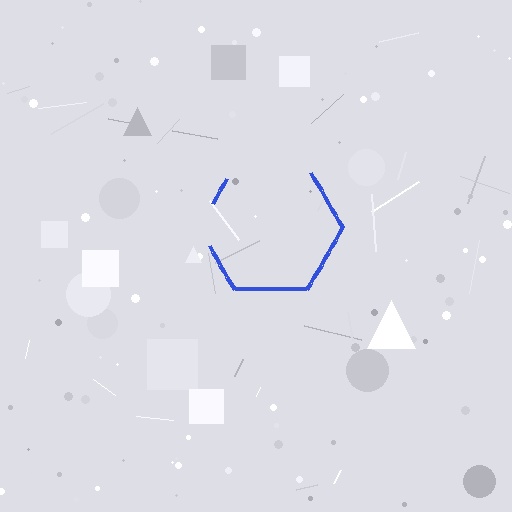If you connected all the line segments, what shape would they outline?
They would outline a hexagon.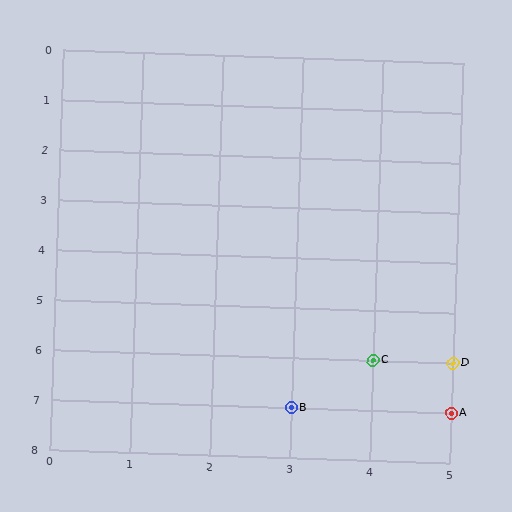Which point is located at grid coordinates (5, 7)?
Point A is at (5, 7).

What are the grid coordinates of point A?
Point A is at grid coordinates (5, 7).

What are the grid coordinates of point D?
Point D is at grid coordinates (5, 6).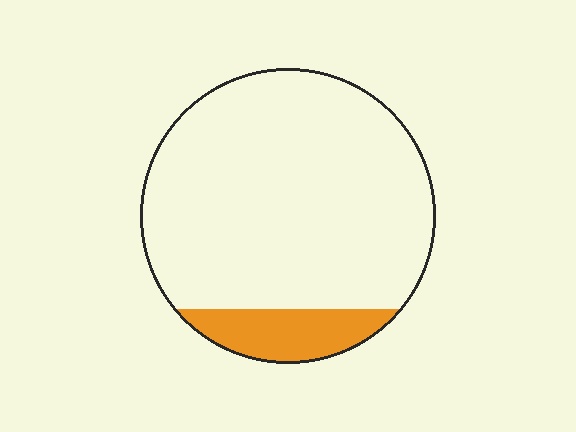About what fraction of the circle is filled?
About one eighth (1/8).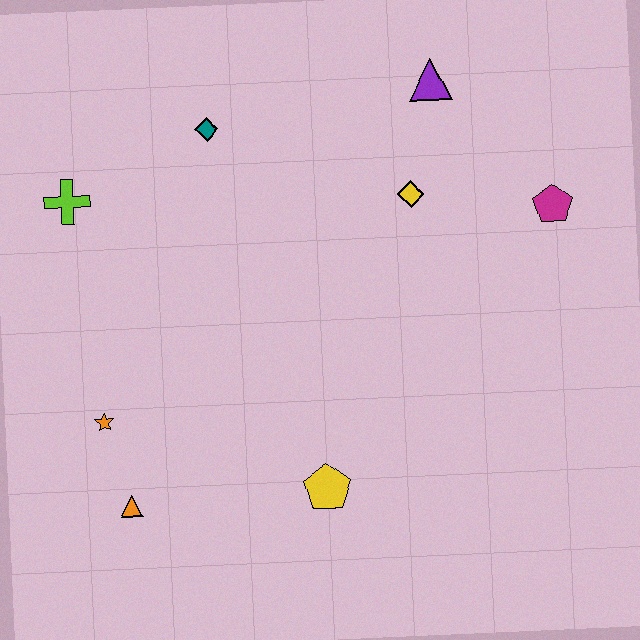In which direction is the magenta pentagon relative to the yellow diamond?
The magenta pentagon is to the right of the yellow diamond.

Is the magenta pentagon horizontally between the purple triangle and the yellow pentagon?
No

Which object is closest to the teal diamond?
The lime cross is closest to the teal diamond.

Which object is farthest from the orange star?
The magenta pentagon is farthest from the orange star.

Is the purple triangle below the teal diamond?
No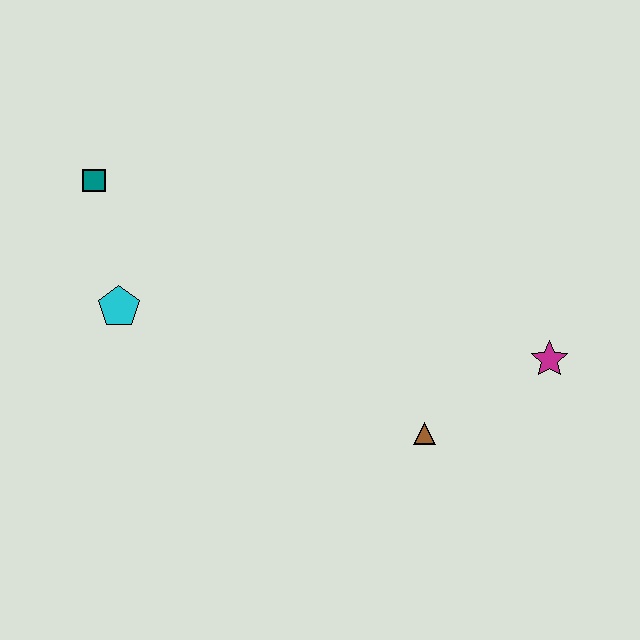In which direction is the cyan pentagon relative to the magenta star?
The cyan pentagon is to the left of the magenta star.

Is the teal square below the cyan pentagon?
No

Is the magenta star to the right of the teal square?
Yes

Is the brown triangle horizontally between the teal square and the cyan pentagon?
No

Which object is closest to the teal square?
The cyan pentagon is closest to the teal square.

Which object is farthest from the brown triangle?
The teal square is farthest from the brown triangle.